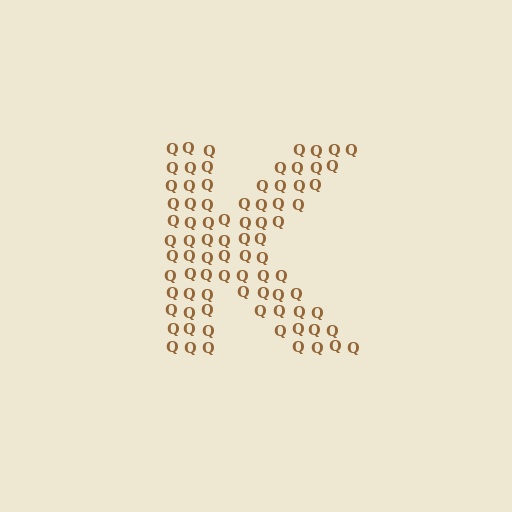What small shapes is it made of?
It is made of small letter Q's.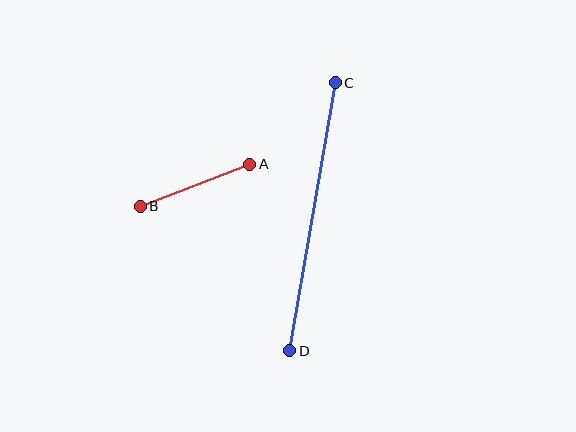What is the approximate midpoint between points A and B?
The midpoint is at approximately (195, 185) pixels.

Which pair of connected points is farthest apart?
Points C and D are farthest apart.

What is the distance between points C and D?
The distance is approximately 272 pixels.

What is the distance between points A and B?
The distance is approximately 117 pixels.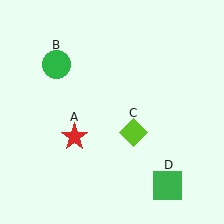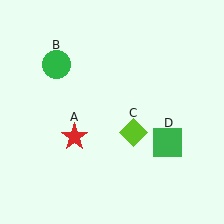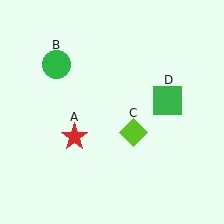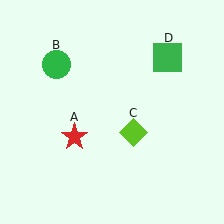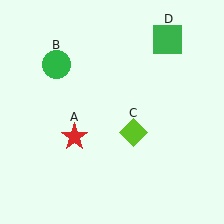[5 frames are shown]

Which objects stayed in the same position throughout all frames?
Red star (object A) and green circle (object B) and lime diamond (object C) remained stationary.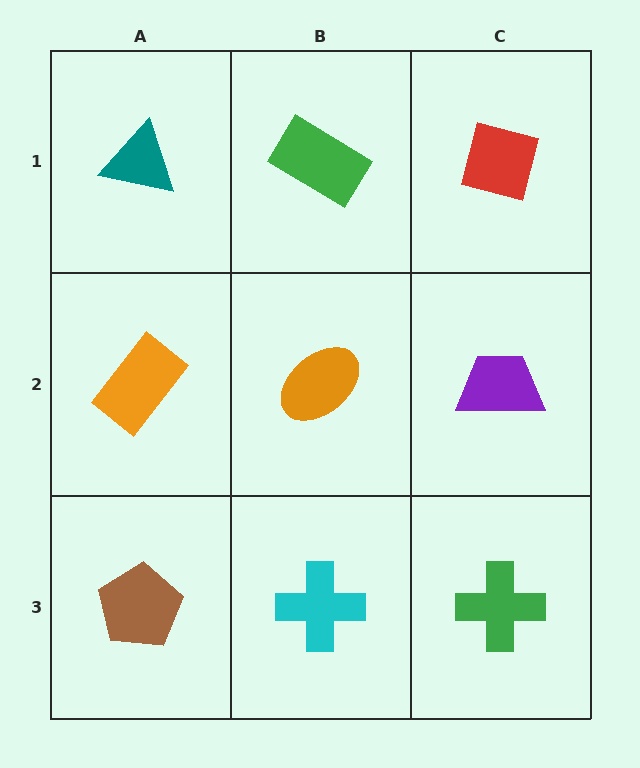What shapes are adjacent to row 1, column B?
An orange ellipse (row 2, column B), a teal triangle (row 1, column A), a red square (row 1, column C).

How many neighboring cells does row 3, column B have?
3.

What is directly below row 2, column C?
A green cross.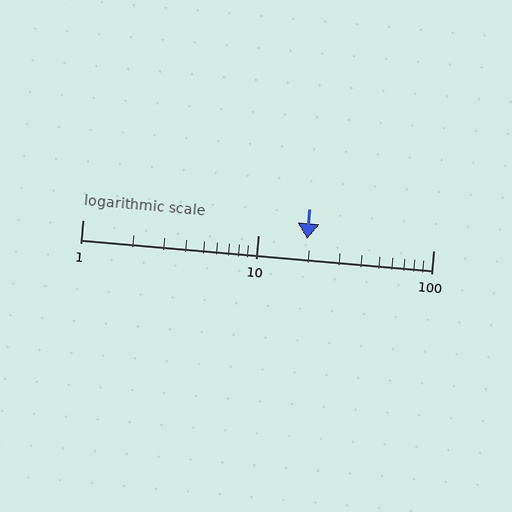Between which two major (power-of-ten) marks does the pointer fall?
The pointer is between 10 and 100.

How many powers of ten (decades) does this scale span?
The scale spans 2 decades, from 1 to 100.